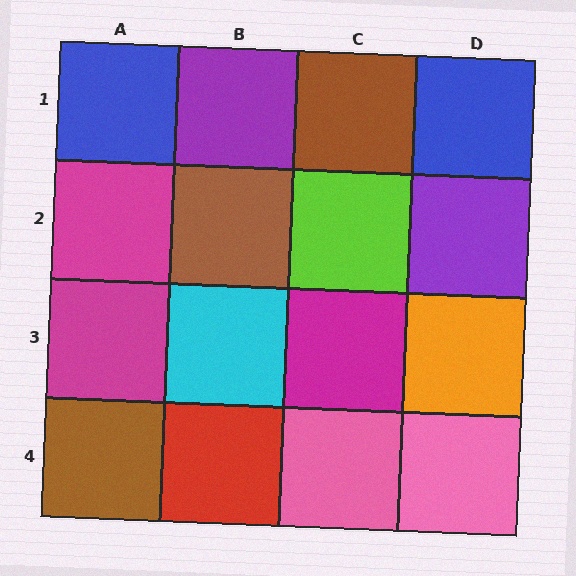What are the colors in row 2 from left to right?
Magenta, brown, lime, purple.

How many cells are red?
1 cell is red.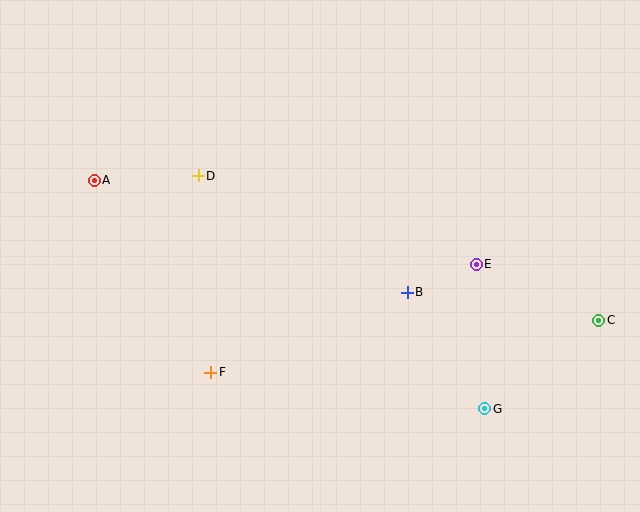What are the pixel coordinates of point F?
Point F is at (211, 372).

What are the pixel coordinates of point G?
Point G is at (485, 409).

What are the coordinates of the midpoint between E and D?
The midpoint between E and D is at (337, 220).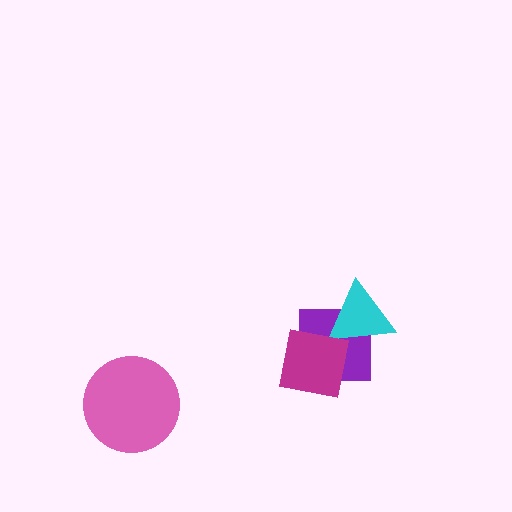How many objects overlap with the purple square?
2 objects overlap with the purple square.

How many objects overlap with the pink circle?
0 objects overlap with the pink circle.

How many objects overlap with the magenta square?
2 objects overlap with the magenta square.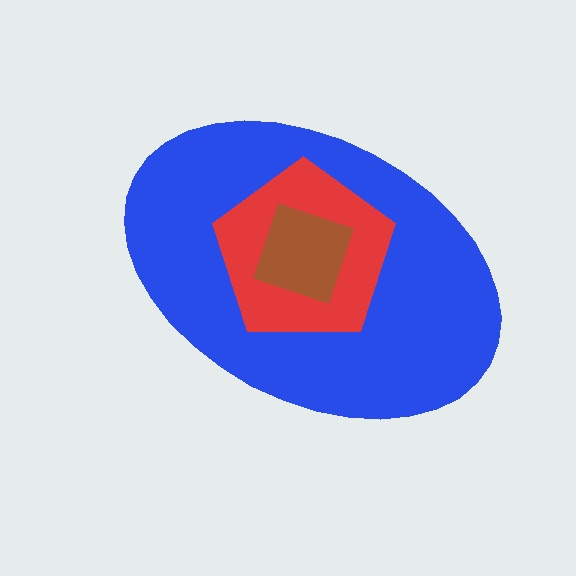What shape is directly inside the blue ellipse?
The red pentagon.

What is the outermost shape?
The blue ellipse.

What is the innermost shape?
The brown square.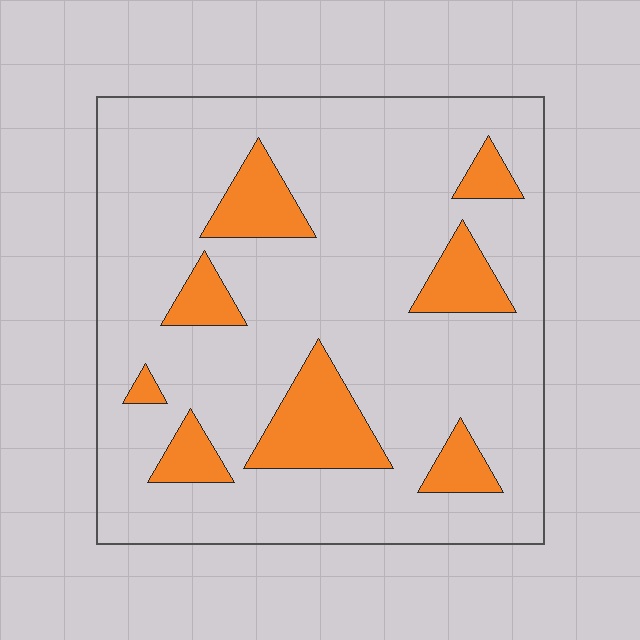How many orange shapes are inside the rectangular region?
8.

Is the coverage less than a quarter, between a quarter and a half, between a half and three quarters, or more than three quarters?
Less than a quarter.